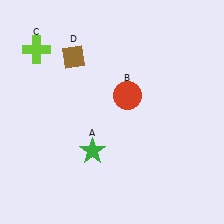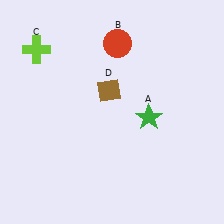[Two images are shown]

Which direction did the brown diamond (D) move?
The brown diamond (D) moved right.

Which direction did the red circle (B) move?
The red circle (B) moved up.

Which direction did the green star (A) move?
The green star (A) moved right.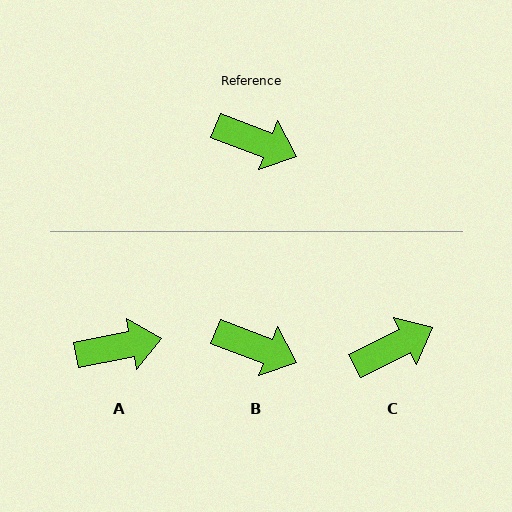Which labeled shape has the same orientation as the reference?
B.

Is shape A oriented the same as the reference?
No, it is off by about 32 degrees.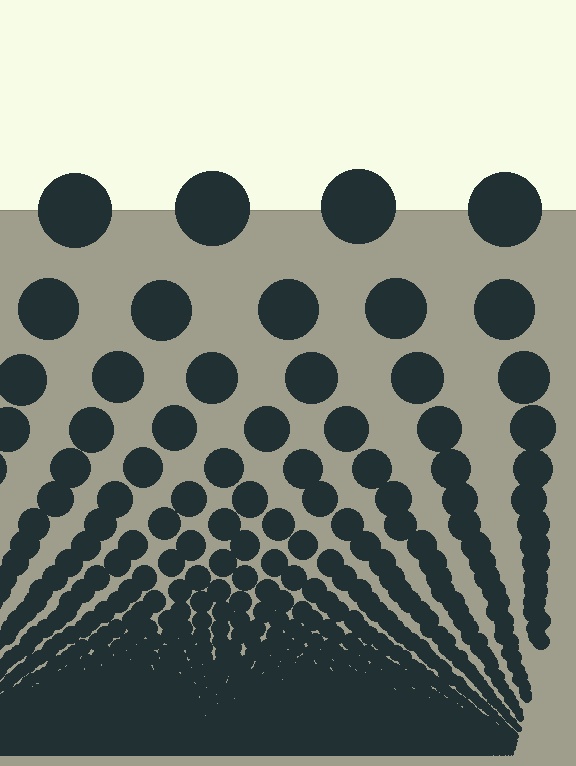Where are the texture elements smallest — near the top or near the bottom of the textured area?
Near the bottom.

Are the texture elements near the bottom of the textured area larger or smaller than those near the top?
Smaller. The gradient is inverted — elements near the bottom are smaller and denser.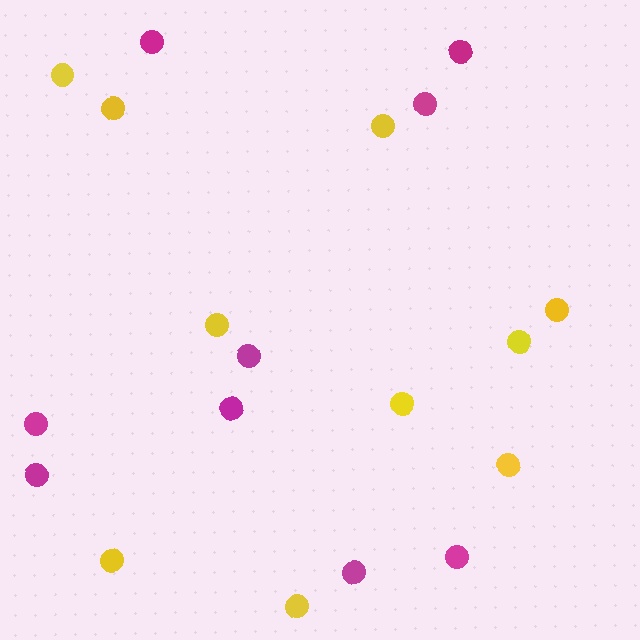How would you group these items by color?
There are 2 groups: one group of yellow circles (10) and one group of magenta circles (9).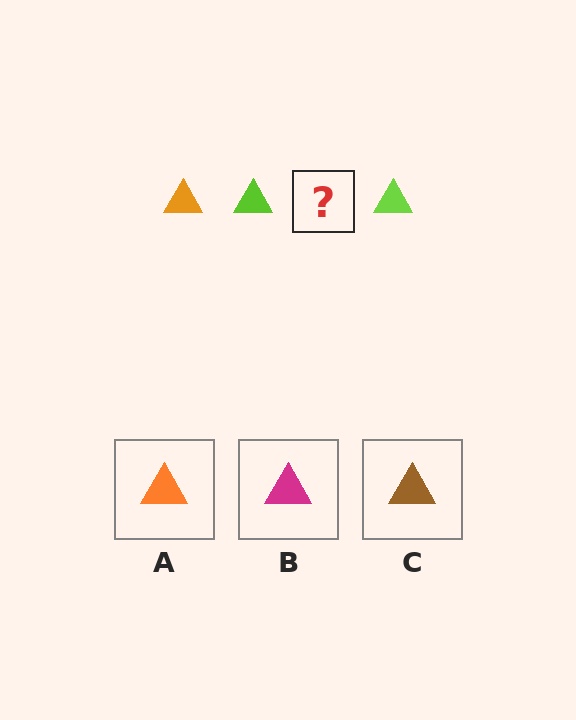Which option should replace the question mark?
Option A.